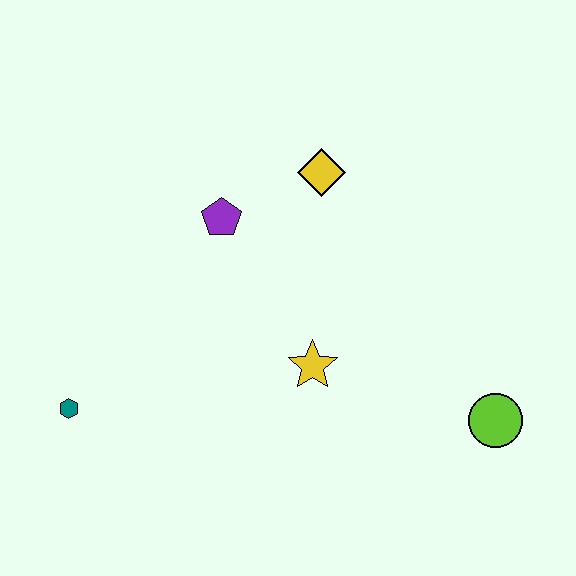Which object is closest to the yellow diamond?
The purple pentagon is closest to the yellow diamond.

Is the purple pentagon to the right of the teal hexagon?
Yes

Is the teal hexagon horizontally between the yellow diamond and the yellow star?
No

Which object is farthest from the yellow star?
The teal hexagon is farthest from the yellow star.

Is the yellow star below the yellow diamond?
Yes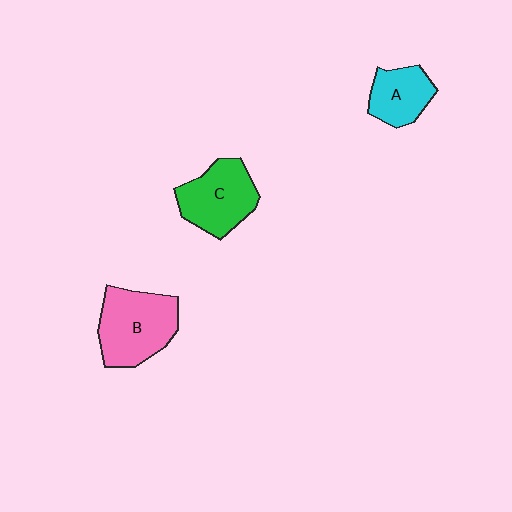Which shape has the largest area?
Shape B (pink).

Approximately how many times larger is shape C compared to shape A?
Approximately 1.4 times.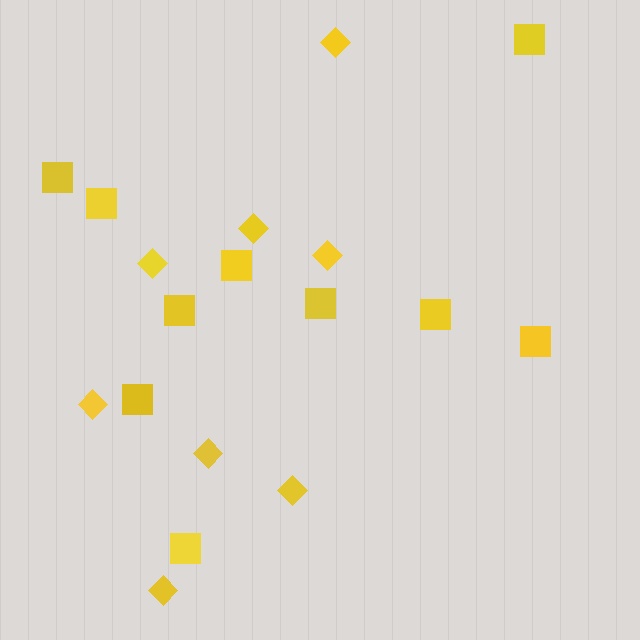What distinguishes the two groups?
There are 2 groups: one group of diamonds (8) and one group of squares (10).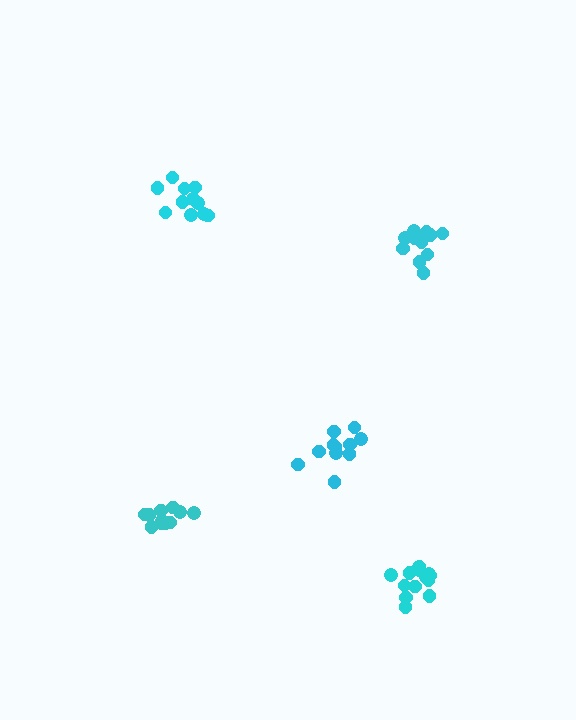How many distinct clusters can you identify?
There are 5 distinct clusters.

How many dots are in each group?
Group 1: 11 dots, Group 2: 14 dots, Group 3: 11 dots, Group 4: 13 dots, Group 5: 11 dots (60 total).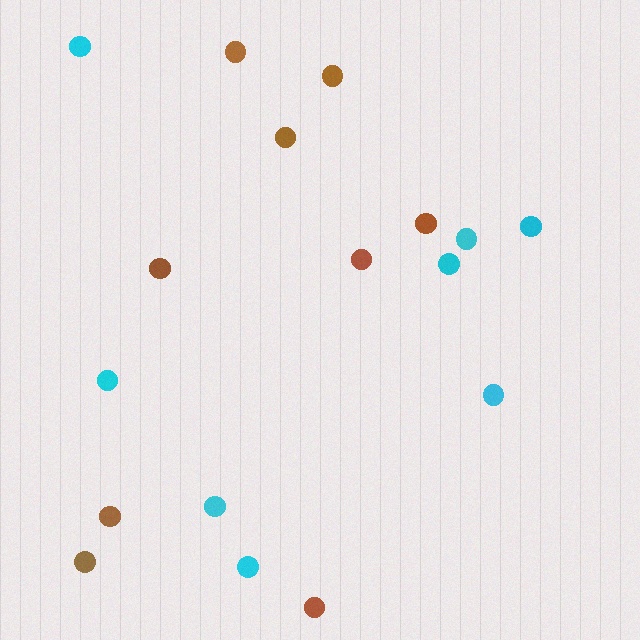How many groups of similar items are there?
There are 2 groups: one group of cyan circles (8) and one group of brown circles (9).